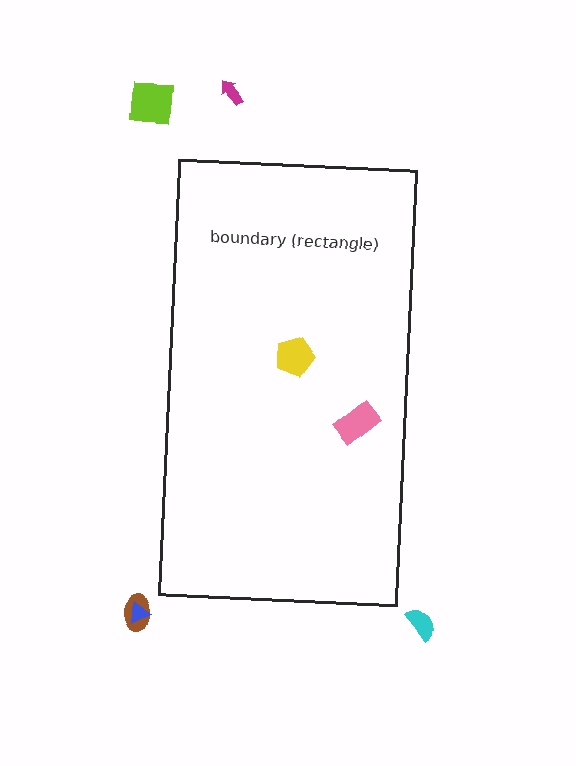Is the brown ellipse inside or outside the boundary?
Outside.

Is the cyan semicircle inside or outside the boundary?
Outside.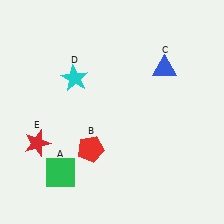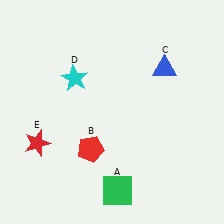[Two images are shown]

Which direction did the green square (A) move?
The green square (A) moved right.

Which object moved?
The green square (A) moved right.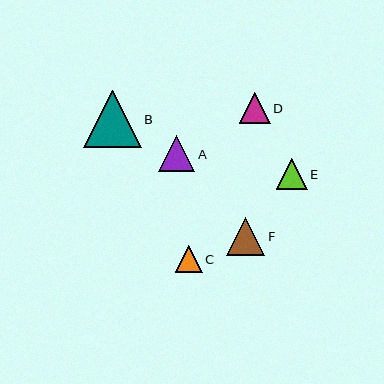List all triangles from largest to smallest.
From largest to smallest: B, F, A, D, E, C.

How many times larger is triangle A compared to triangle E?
Triangle A is approximately 1.2 times the size of triangle E.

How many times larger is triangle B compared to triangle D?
Triangle B is approximately 1.9 times the size of triangle D.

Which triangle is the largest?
Triangle B is the largest with a size of approximately 58 pixels.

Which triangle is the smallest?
Triangle C is the smallest with a size of approximately 27 pixels.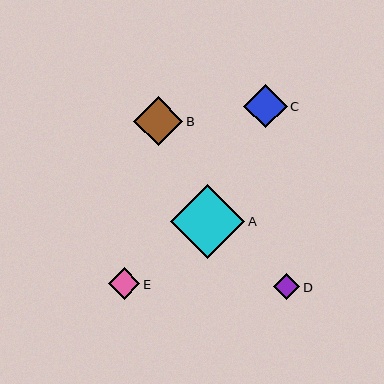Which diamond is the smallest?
Diamond D is the smallest with a size of approximately 26 pixels.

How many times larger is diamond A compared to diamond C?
Diamond A is approximately 1.7 times the size of diamond C.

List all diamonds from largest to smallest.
From largest to smallest: A, B, C, E, D.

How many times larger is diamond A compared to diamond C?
Diamond A is approximately 1.7 times the size of diamond C.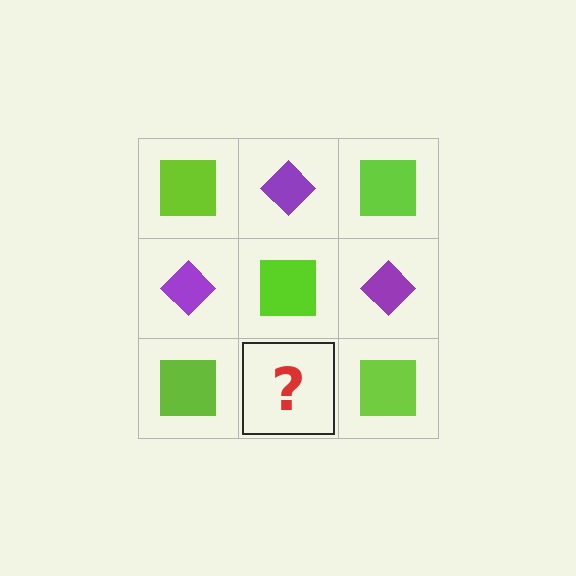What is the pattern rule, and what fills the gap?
The rule is that it alternates lime square and purple diamond in a checkerboard pattern. The gap should be filled with a purple diamond.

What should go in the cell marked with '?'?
The missing cell should contain a purple diamond.